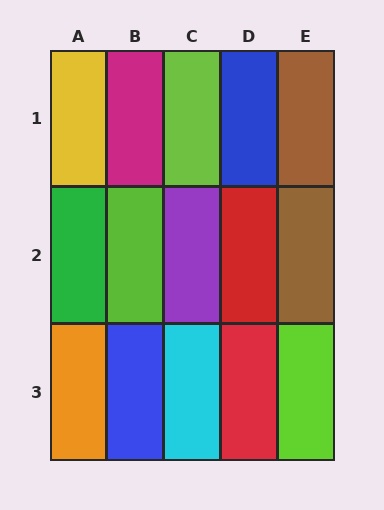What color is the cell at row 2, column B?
Lime.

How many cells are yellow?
1 cell is yellow.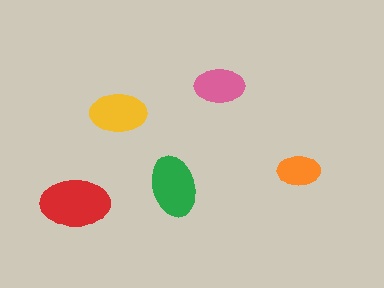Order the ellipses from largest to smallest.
the red one, the green one, the yellow one, the pink one, the orange one.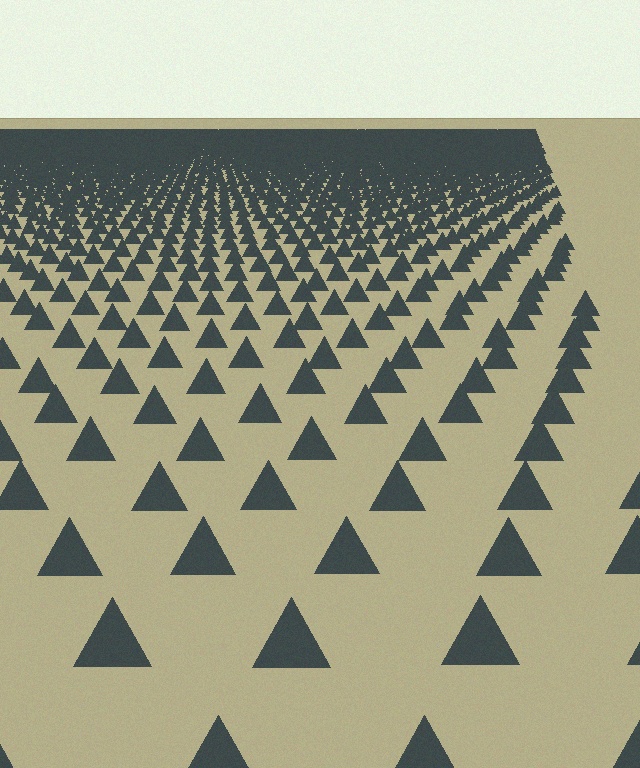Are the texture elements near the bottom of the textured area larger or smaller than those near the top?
Larger. Near the bottom, elements are closer to the viewer and appear at a bigger on-screen size.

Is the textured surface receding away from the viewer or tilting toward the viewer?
The surface is receding away from the viewer. Texture elements get smaller and denser toward the top.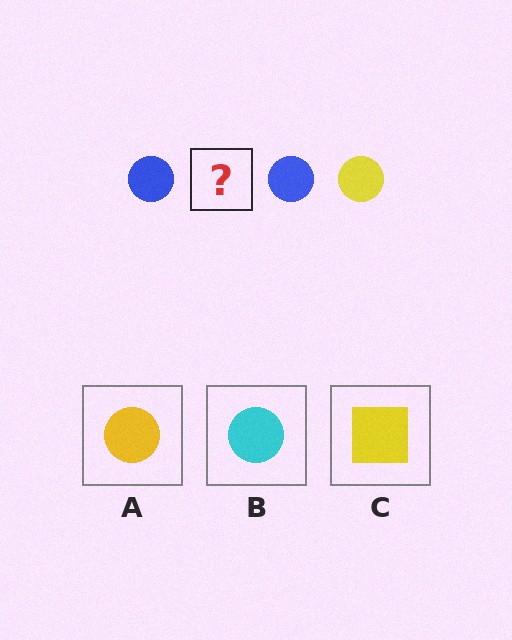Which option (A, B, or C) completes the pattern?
A.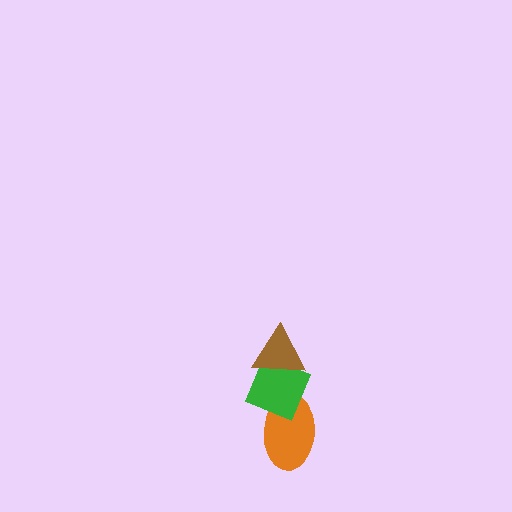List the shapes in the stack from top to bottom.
From top to bottom: the brown triangle, the green diamond, the orange ellipse.